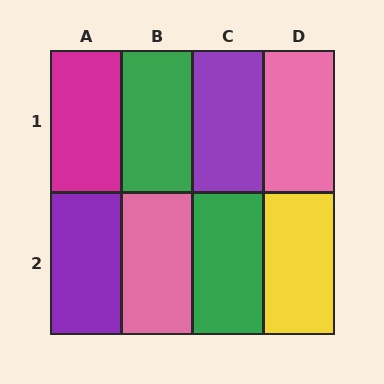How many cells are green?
2 cells are green.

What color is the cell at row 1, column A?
Magenta.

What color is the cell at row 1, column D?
Pink.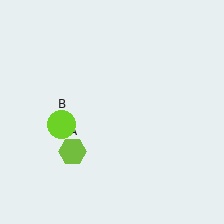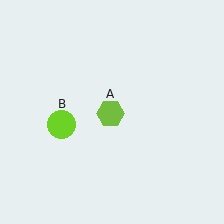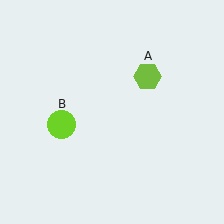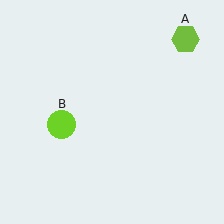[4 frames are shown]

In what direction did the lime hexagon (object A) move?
The lime hexagon (object A) moved up and to the right.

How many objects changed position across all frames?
1 object changed position: lime hexagon (object A).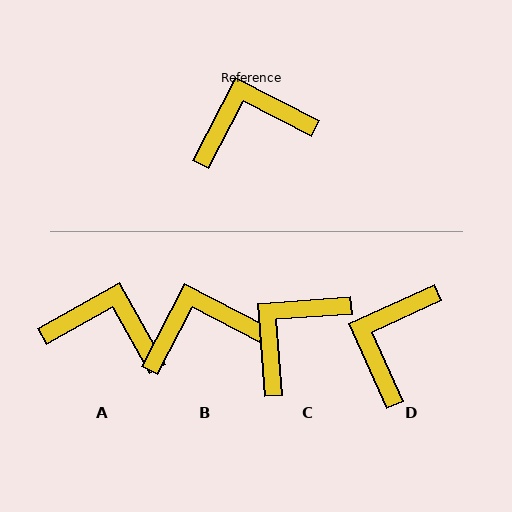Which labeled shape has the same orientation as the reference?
B.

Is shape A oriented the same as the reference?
No, it is off by about 33 degrees.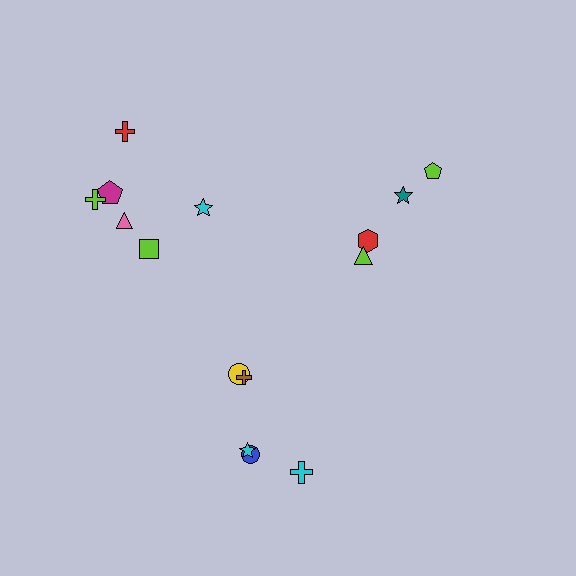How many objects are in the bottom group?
There are 5 objects.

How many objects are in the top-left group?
There are 6 objects.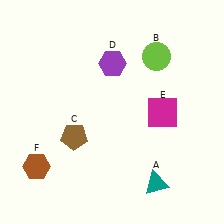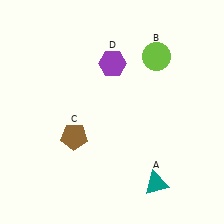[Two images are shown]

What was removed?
The magenta square (E), the brown hexagon (F) were removed in Image 2.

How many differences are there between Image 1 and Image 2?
There are 2 differences between the two images.